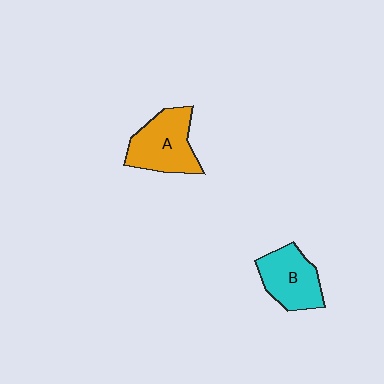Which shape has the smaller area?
Shape B (cyan).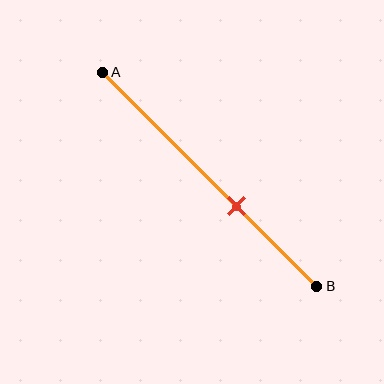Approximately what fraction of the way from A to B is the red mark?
The red mark is approximately 65% of the way from A to B.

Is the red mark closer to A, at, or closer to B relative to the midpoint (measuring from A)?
The red mark is closer to point B than the midpoint of segment AB.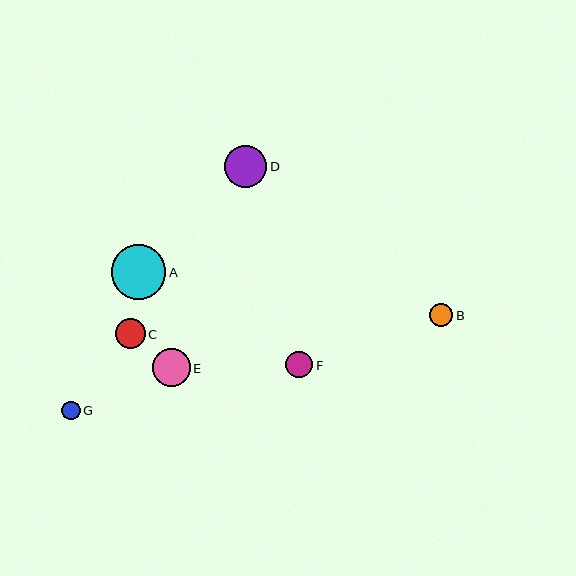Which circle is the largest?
Circle A is the largest with a size of approximately 54 pixels.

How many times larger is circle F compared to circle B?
Circle F is approximately 1.1 times the size of circle B.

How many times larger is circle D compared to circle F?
Circle D is approximately 1.6 times the size of circle F.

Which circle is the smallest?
Circle G is the smallest with a size of approximately 18 pixels.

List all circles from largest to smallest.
From largest to smallest: A, D, E, C, F, B, G.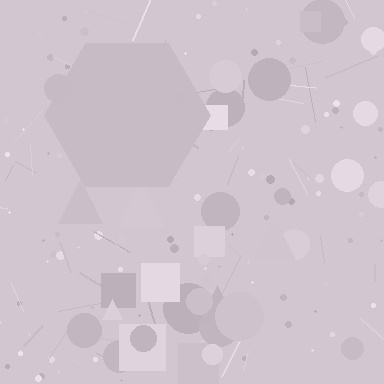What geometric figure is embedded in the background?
A hexagon is embedded in the background.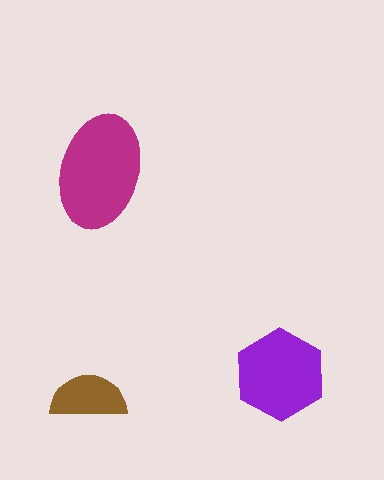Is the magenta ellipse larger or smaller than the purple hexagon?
Larger.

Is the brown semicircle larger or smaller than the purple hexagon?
Smaller.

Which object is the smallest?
The brown semicircle.